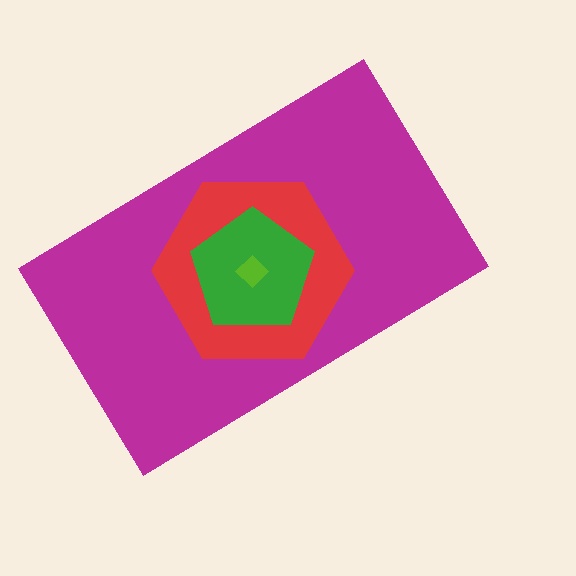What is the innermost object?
The lime diamond.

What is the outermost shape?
The magenta rectangle.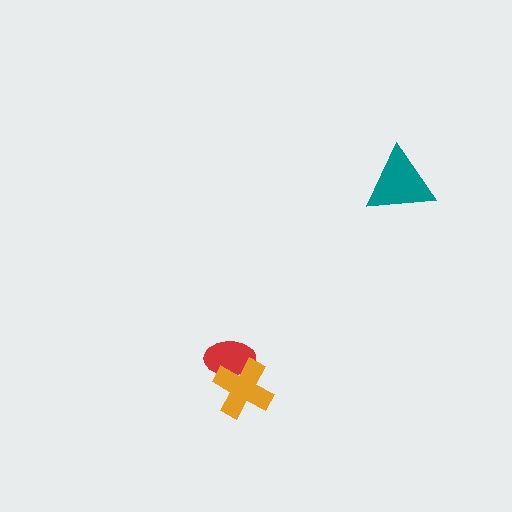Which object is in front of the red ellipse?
The orange cross is in front of the red ellipse.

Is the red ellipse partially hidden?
Yes, it is partially covered by another shape.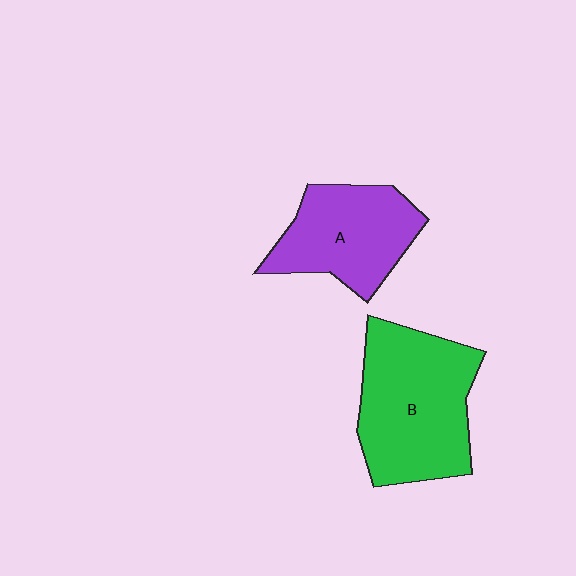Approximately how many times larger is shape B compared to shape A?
Approximately 1.4 times.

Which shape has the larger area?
Shape B (green).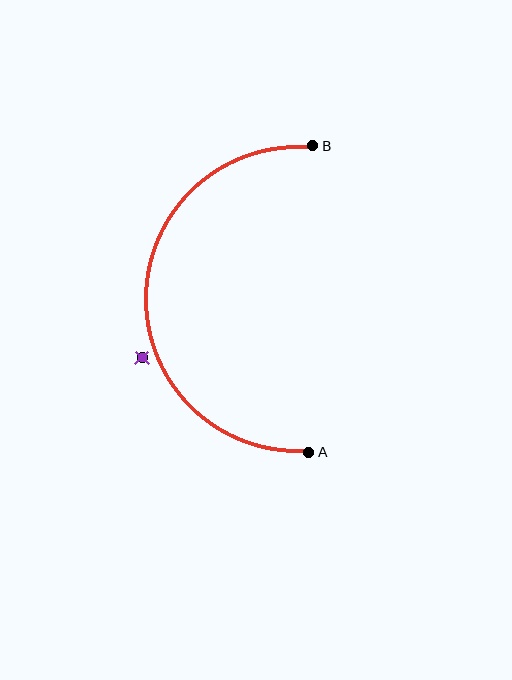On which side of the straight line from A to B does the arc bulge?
The arc bulges to the left of the straight line connecting A and B.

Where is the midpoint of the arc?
The arc midpoint is the point on the curve farthest from the straight line joining A and B. It sits to the left of that line.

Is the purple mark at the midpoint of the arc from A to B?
No — the purple mark does not lie on the arc at all. It sits slightly outside the curve.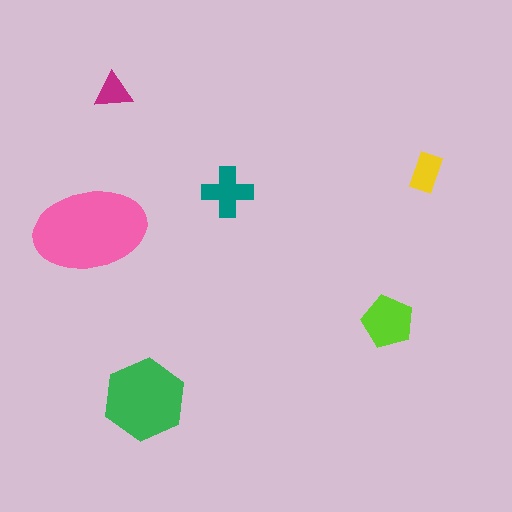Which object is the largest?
The pink ellipse.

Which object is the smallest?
The magenta triangle.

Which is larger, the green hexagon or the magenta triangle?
The green hexagon.